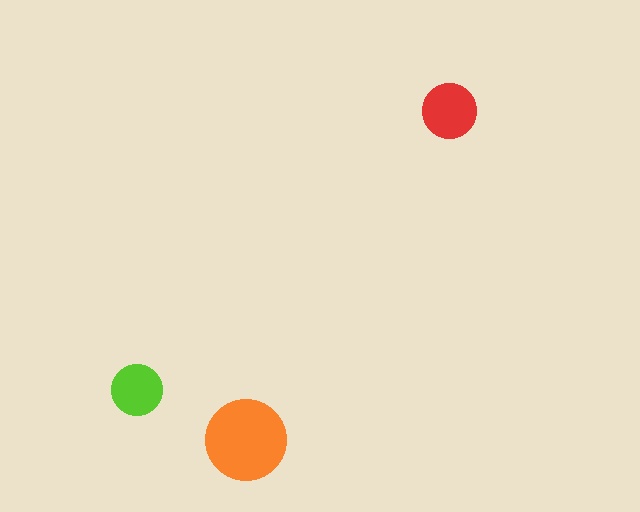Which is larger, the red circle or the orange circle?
The orange one.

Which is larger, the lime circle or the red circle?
The red one.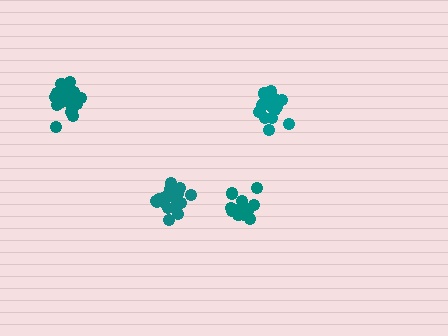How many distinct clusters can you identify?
There are 4 distinct clusters.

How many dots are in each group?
Group 1: 19 dots, Group 2: 16 dots, Group 3: 19 dots, Group 4: 15 dots (69 total).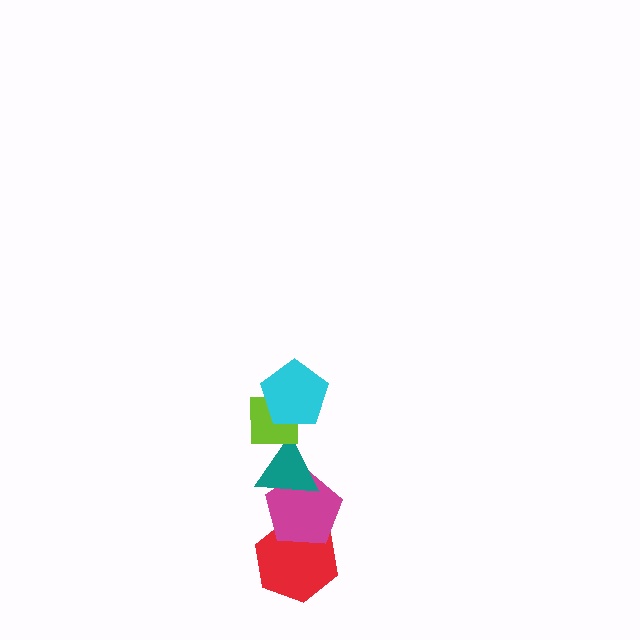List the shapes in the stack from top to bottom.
From top to bottom: the cyan pentagon, the lime square, the teal triangle, the magenta pentagon, the red hexagon.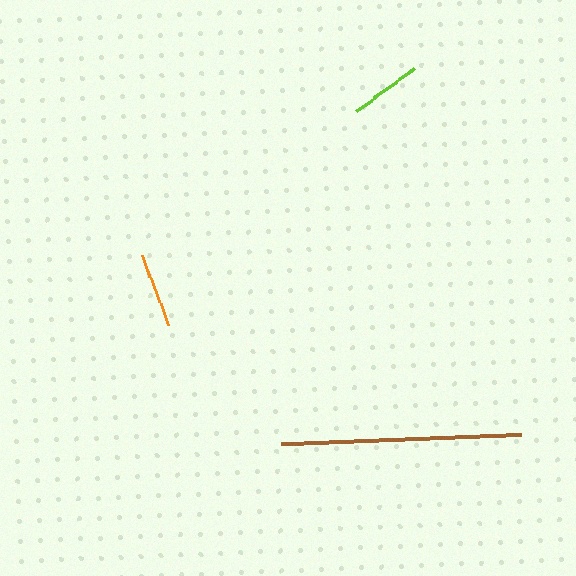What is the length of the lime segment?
The lime segment is approximately 73 pixels long.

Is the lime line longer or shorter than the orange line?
The orange line is longer than the lime line.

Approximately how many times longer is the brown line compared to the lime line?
The brown line is approximately 3.3 times the length of the lime line.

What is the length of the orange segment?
The orange segment is approximately 75 pixels long.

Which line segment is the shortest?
The lime line is the shortest at approximately 73 pixels.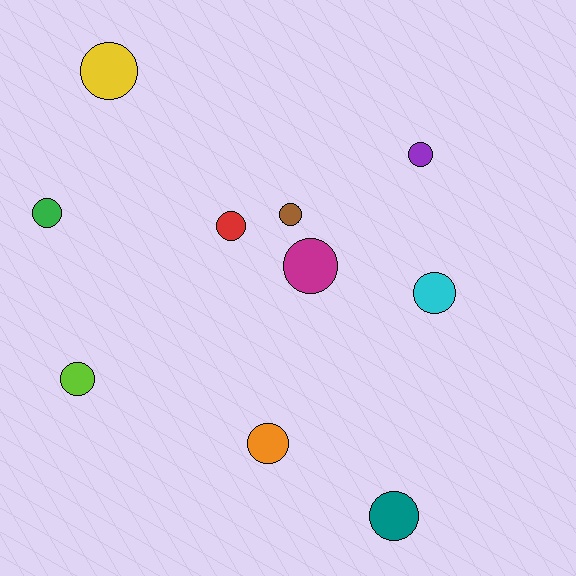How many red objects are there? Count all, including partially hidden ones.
There is 1 red object.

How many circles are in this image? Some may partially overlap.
There are 10 circles.